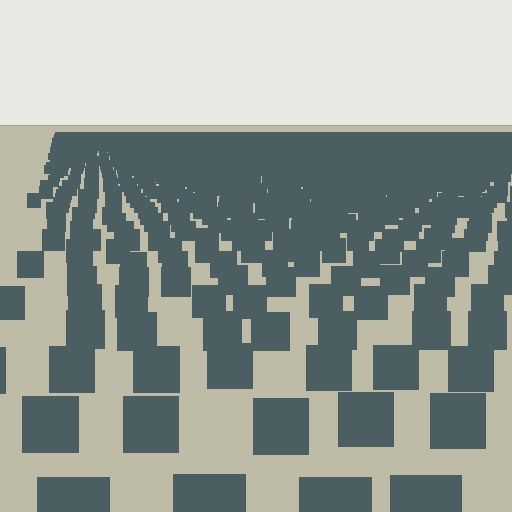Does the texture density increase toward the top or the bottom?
Density increases toward the top.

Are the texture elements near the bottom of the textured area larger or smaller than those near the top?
Larger. Near the bottom, elements are closer to the viewer and appear at a bigger on-screen size.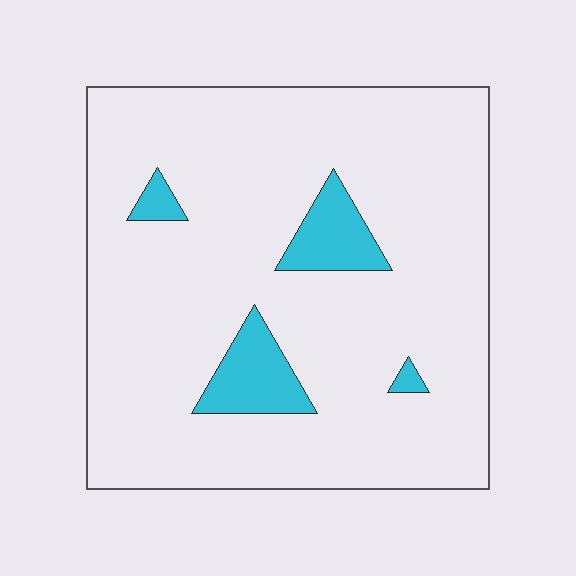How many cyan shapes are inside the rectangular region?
4.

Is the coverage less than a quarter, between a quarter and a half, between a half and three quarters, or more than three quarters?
Less than a quarter.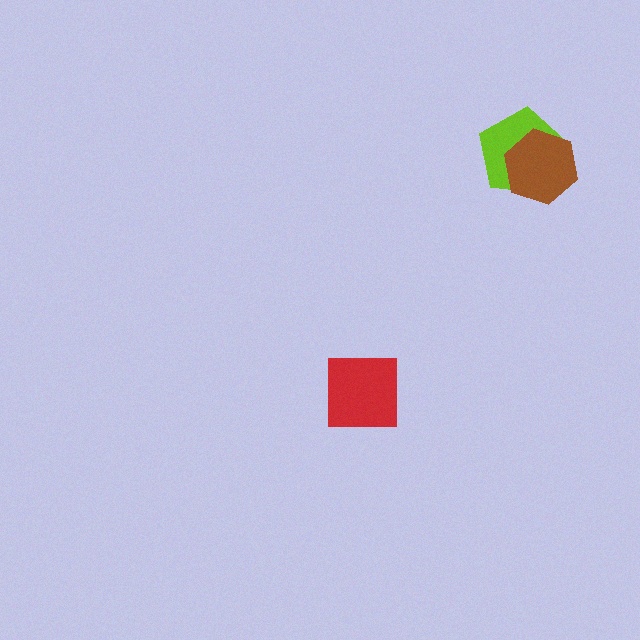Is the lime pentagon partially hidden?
Yes, it is partially covered by another shape.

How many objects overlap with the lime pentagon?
1 object overlaps with the lime pentagon.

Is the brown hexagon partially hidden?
No, no other shape covers it.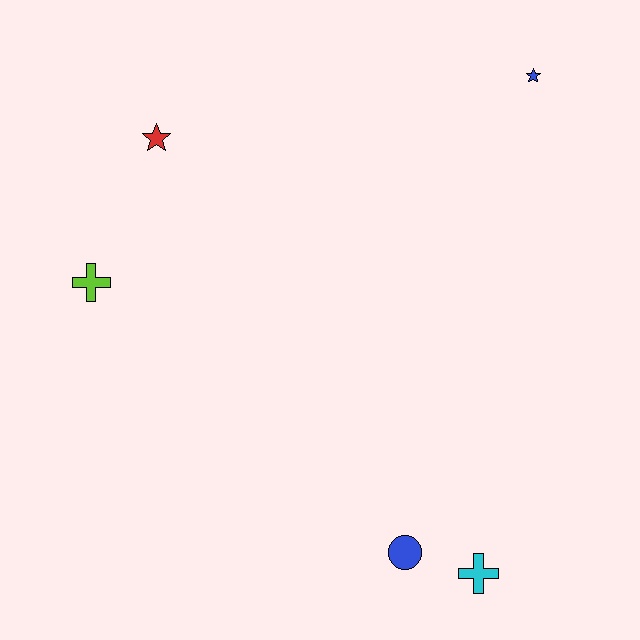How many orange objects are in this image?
There are no orange objects.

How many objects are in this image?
There are 5 objects.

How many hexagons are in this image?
There are no hexagons.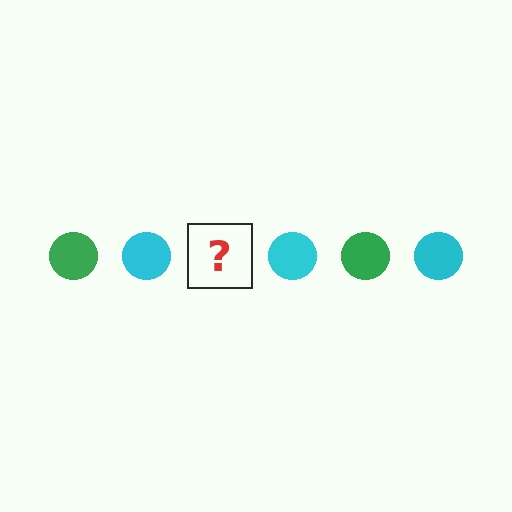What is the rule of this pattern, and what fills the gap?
The rule is that the pattern cycles through green, cyan circles. The gap should be filled with a green circle.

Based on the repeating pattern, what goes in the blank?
The blank should be a green circle.